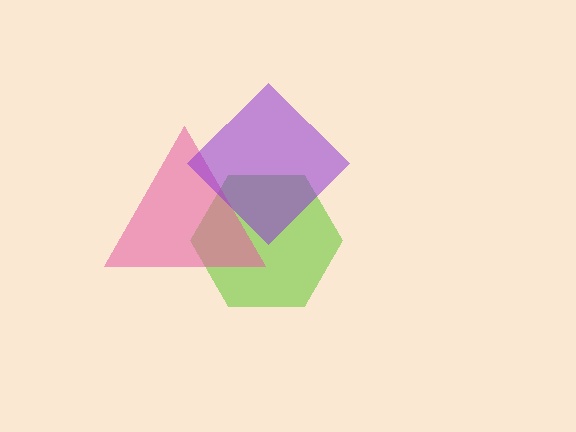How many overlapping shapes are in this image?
There are 3 overlapping shapes in the image.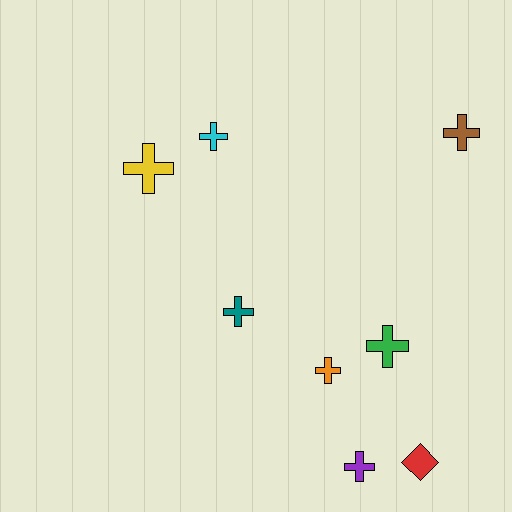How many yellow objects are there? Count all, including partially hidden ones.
There is 1 yellow object.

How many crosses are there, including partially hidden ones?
There are 7 crosses.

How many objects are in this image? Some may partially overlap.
There are 8 objects.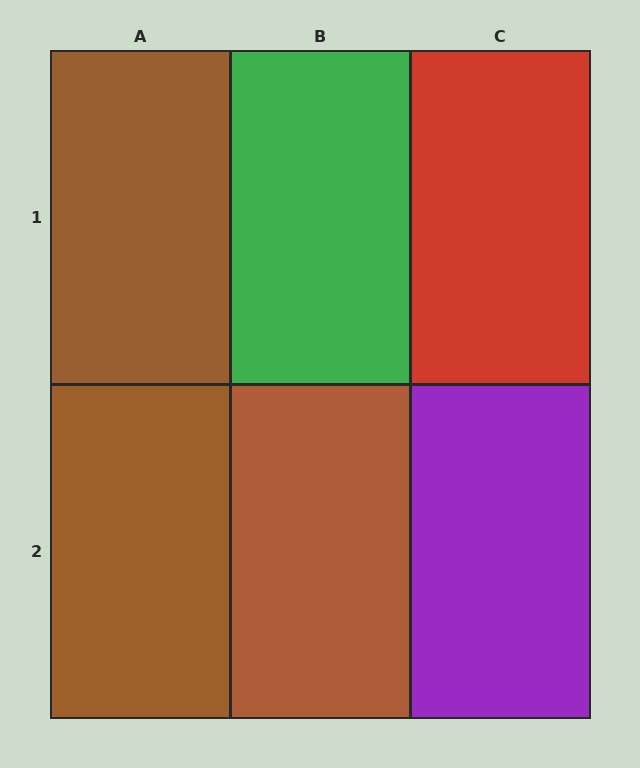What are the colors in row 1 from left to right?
Brown, green, red.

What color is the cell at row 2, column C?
Purple.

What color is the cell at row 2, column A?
Brown.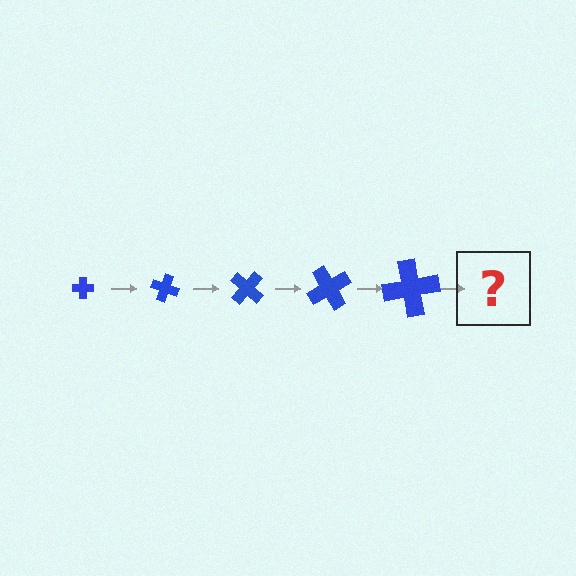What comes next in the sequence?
The next element should be a cross, larger than the previous one and rotated 100 degrees from the start.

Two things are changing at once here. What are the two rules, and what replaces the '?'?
The two rules are that the cross grows larger each step and it rotates 20 degrees each step. The '?' should be a cross, larger than the previous one and rotated 100 degrees from the start.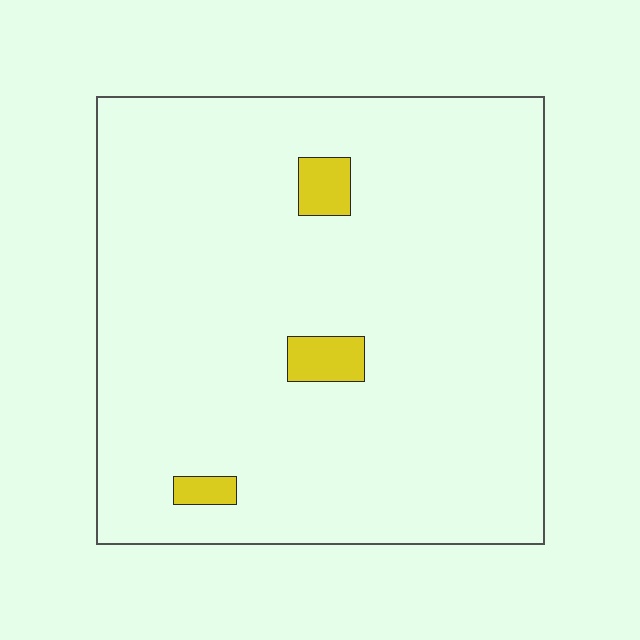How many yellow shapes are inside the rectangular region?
3.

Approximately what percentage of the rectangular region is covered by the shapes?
Approximately 5%.